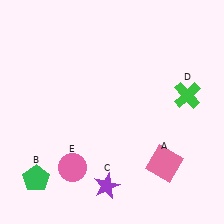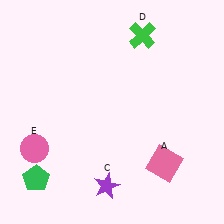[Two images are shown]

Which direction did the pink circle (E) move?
The pink circle (E) moved left.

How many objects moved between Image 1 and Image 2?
2 objects moved between the two images.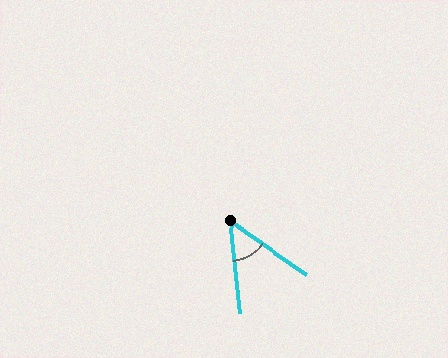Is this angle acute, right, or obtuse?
It is acute.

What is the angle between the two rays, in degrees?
Approximately 49 degrees.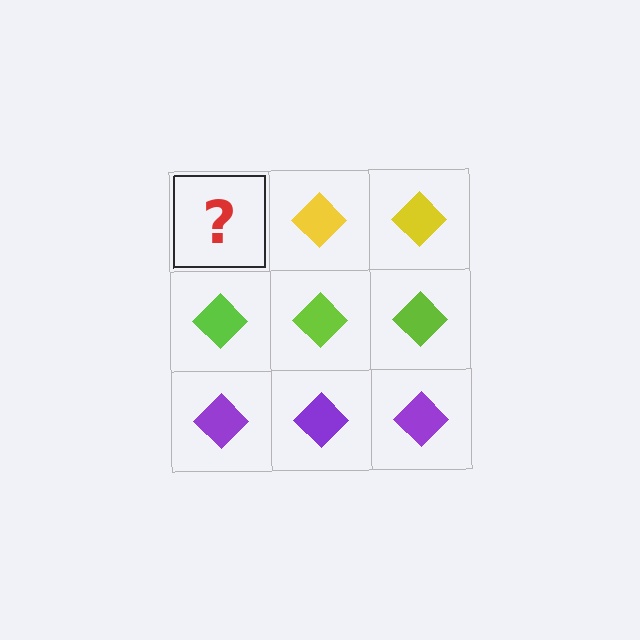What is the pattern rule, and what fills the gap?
The rule is that each row has a consistent color. The gap should be filled with a yellow diamond.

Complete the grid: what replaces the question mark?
The question mark should be replaced with a yellow diamond.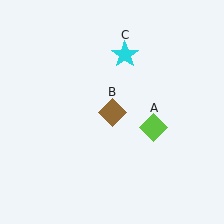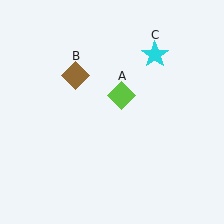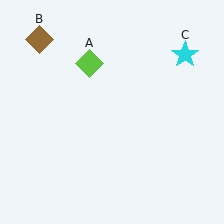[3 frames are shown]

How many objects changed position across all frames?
3 objects changed position: lime diamond (object A), brown diamond (object B), cyan star (object C).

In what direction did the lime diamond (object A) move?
The lime diamond (object A) moved up and to the left.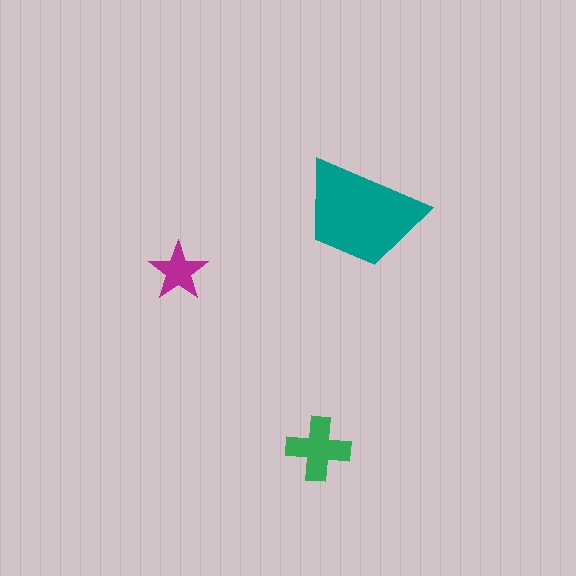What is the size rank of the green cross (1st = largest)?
2nd.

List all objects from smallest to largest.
The magenta star, the green cross, the teal trapezoid.